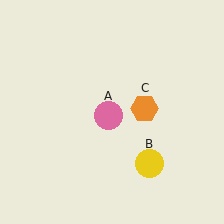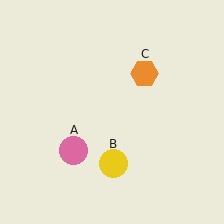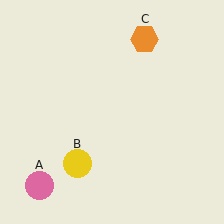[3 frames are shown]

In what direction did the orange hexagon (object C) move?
The orange hexagon (object C) moved up.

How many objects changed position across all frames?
3 objects changed position: pink circle (object A), yellow circle (object B), orange hexagon (object C).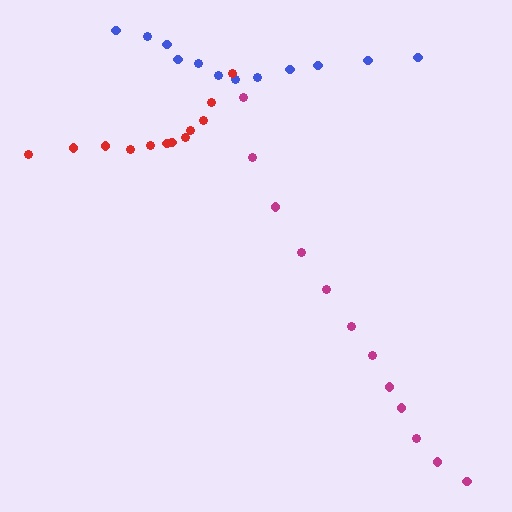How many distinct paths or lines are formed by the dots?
There are 3 distinct paths.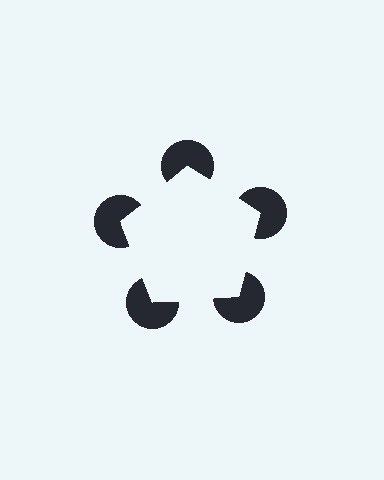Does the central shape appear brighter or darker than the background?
It typically appears slightly brighter than the background, even though no actual brightness change is drawn.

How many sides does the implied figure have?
5 sides.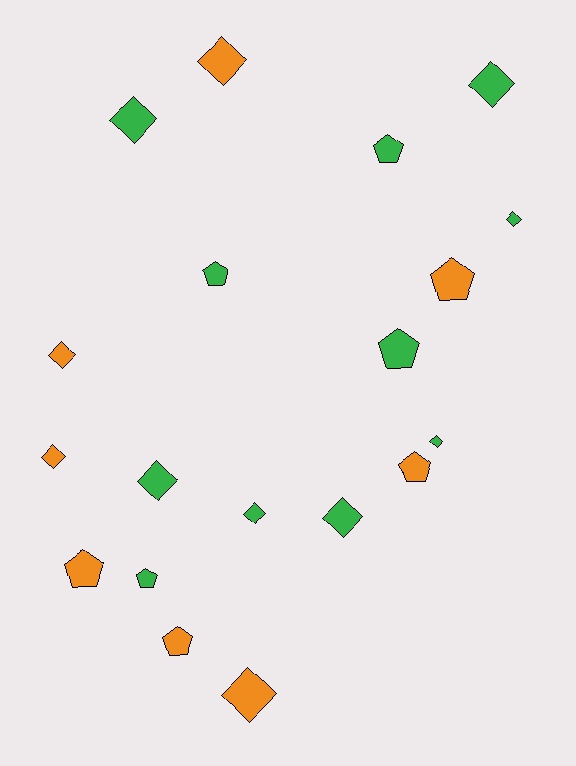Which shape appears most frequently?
Diamond, with 11 objects.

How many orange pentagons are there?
There are 4 orange pentagons.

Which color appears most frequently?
Green, with 11 objects.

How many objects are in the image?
There are 19 objects.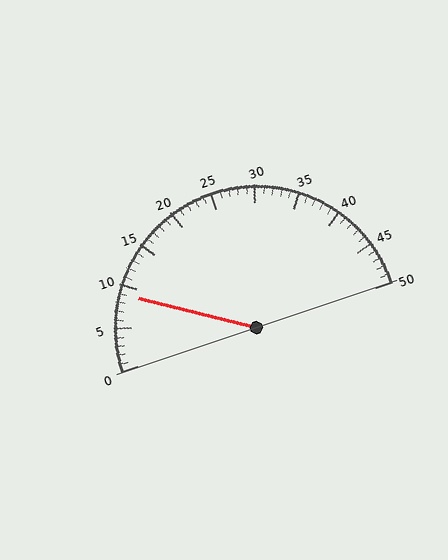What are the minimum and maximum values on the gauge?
The gauge ranges from 0 to 50.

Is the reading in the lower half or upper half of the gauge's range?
The reading is in the lower half of the range (0 to 50).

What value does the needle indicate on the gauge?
The needle indicates approximately 9.